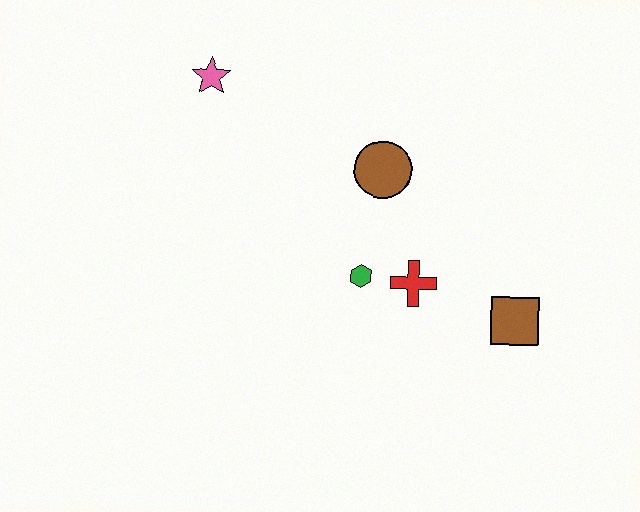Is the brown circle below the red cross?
No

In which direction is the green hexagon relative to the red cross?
The green hexagon is to the left of the red cross.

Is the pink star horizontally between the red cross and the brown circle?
No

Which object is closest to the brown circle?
The green hexagon is closest to the brown circle.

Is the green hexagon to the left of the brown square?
Yes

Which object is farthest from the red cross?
The pink star is farthest from the red cross.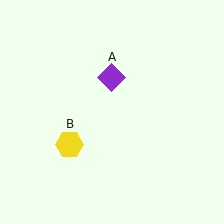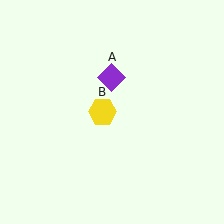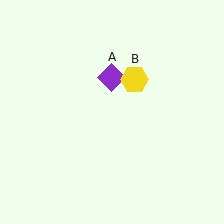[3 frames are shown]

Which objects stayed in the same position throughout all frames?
Purple diamond (object A) remained stationary.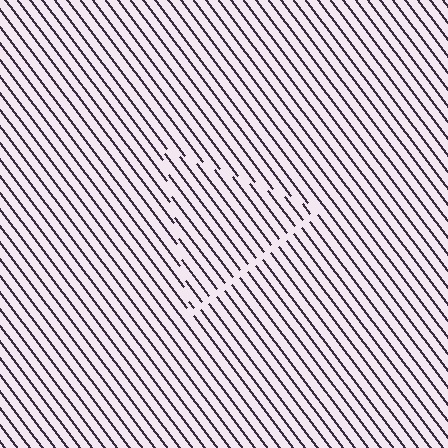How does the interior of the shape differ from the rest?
The interior of the shape contains the same grating, shifted by half a period — the contour is defined by the phase discontinuity where line-ends from the inner and outer gratings abut.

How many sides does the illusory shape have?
3 sides — the line-ends trace a triangle.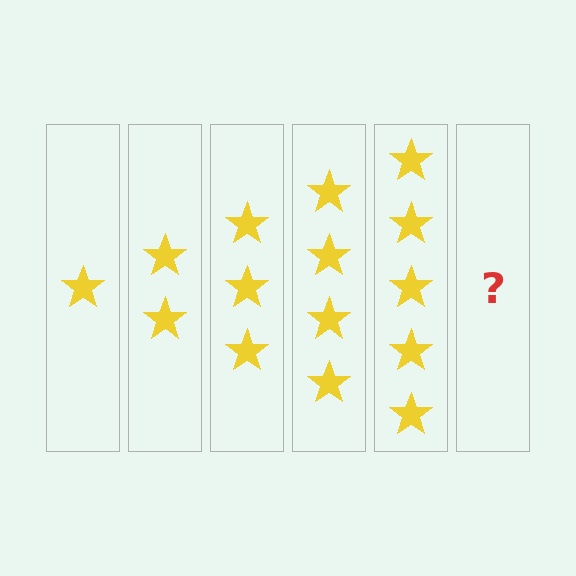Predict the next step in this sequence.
The next step is 6 stars.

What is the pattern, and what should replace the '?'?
The pattern is that each step adds one more star. The '?' should be 6 stars.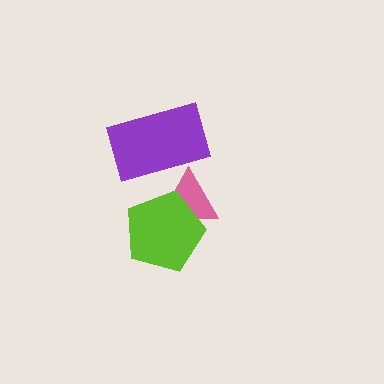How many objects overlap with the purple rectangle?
1 object overlaps with the purple rectangle.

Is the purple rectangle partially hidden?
No, no other shape covers it.